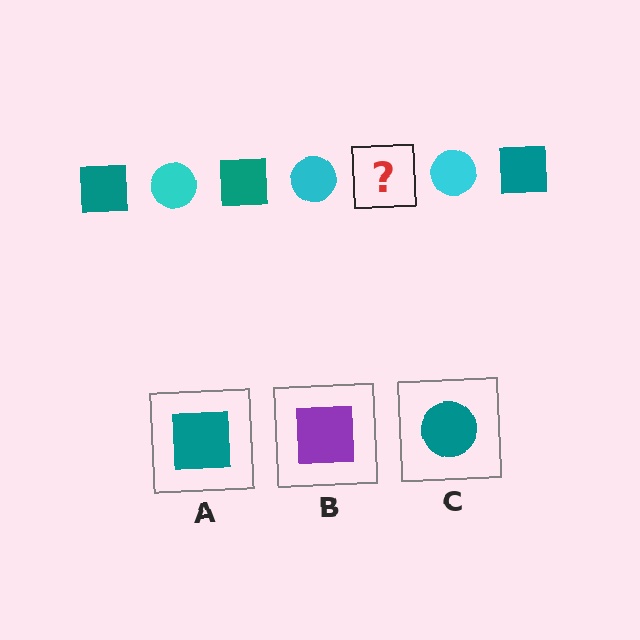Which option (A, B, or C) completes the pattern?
A.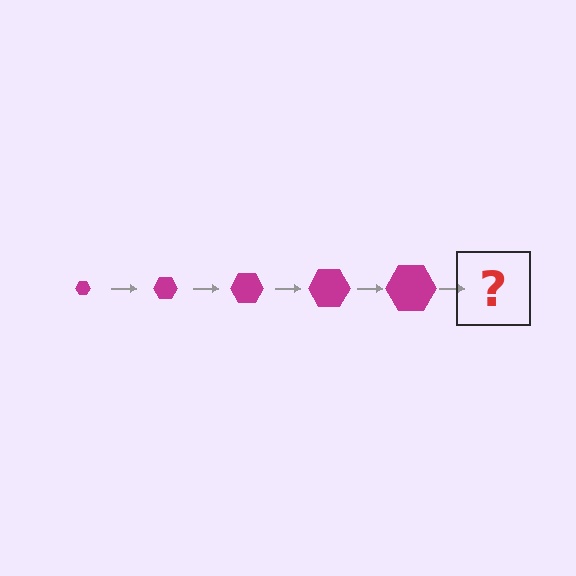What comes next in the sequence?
The next element should be a magenta hexagon, larger than the previous one.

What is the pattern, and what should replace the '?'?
The pattern is that the hexagon gets progressively larger each step. The '?' should be a magenta hexagon, larger than the previous one.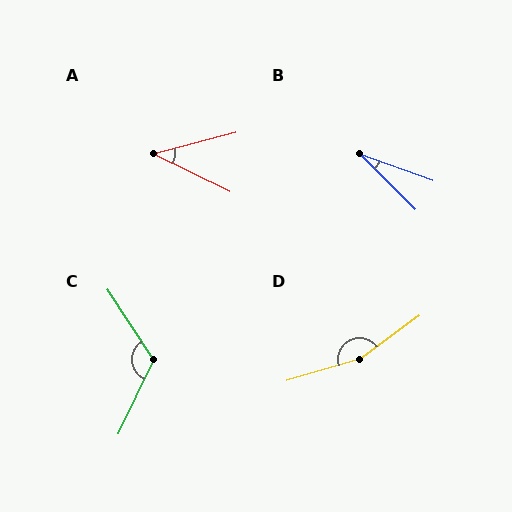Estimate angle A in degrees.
Approximately 41 degrees.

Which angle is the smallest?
B, at approximately 25 degrees.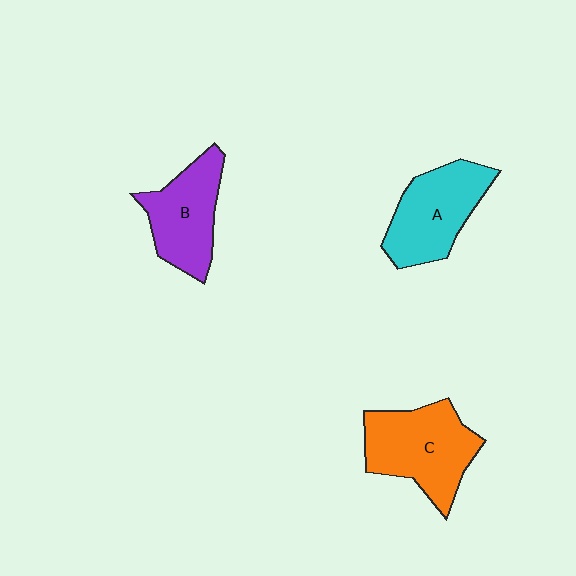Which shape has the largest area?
Shape C (orange).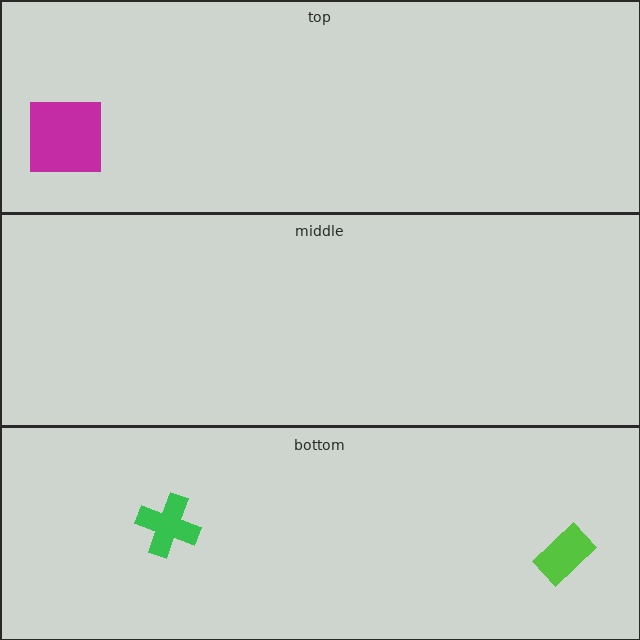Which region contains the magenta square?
The top region.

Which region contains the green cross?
The bottom region.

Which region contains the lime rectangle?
The bottom region.